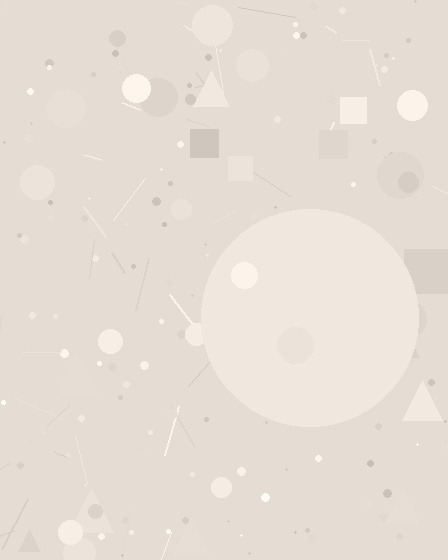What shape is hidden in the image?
A circle is hidden in the image.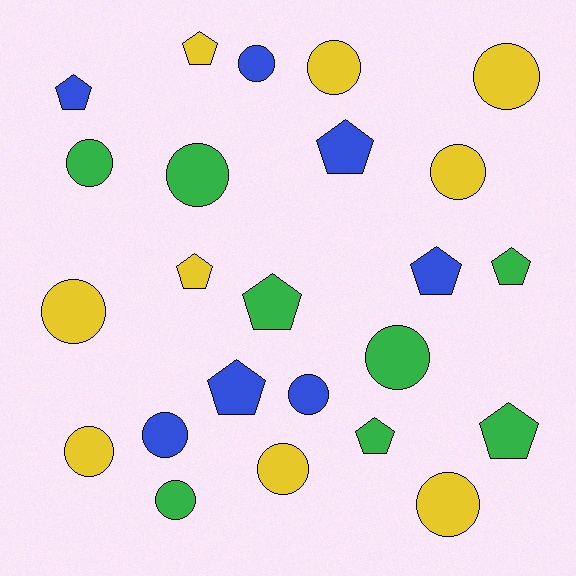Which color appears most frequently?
Yellow, with 9 objects.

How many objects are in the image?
There are 24 objects.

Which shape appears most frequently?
Circle, with 14 objects.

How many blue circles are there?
There are 3 blue circles.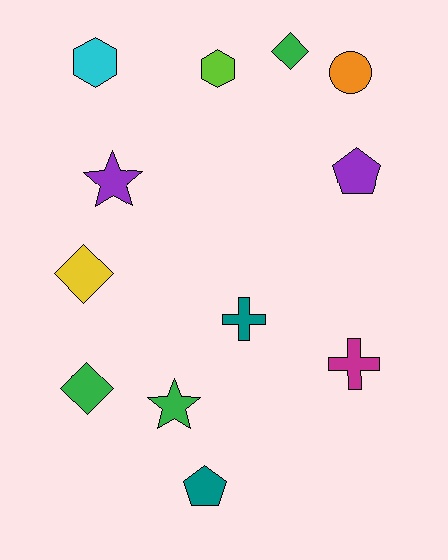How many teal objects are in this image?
There are 2 teal objects.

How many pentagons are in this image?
There are 2 pentagons.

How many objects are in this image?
There are 12 objects.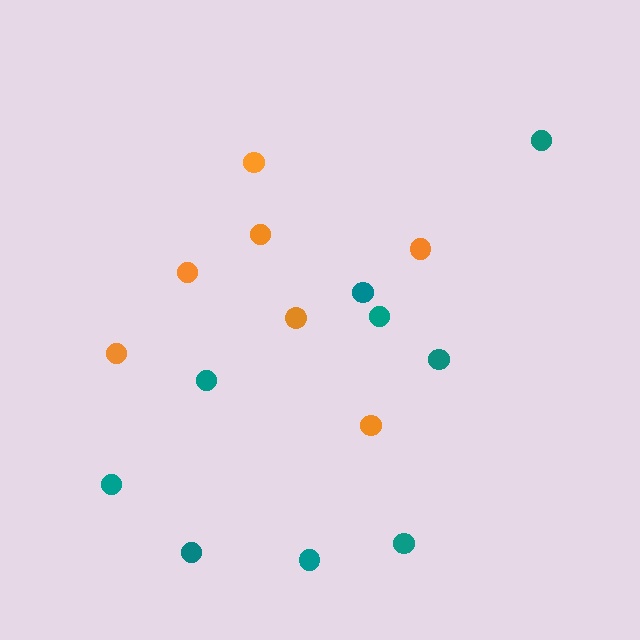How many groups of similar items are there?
There are 2 groups: one group of orange circles (7) and one group of teal circles (9).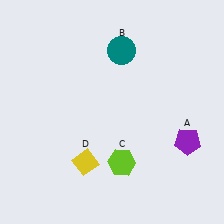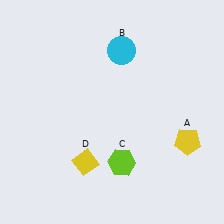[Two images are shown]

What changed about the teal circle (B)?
In Image 1, B is teal. In Image 2, it changed to cyan.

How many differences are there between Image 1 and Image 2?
There are 2 differences between the two images.